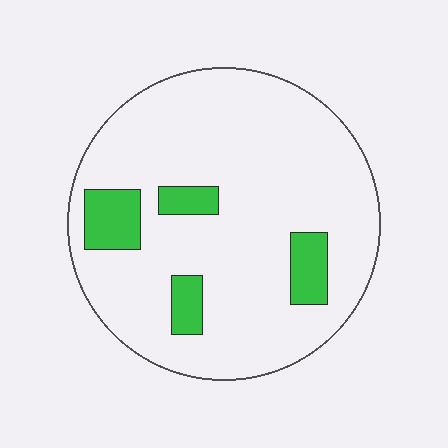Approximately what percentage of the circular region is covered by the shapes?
Approximately 15%.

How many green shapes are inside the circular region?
4.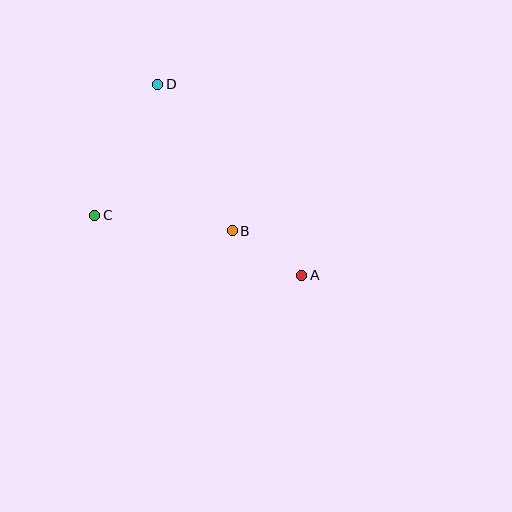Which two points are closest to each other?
Points A and B are closest to each other.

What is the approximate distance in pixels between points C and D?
The distance between C and D is approximately 145 pixels.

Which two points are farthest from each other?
Points A and D are farthest from each other.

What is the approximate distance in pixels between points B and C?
The distance between B and C is approximately 138 pixels.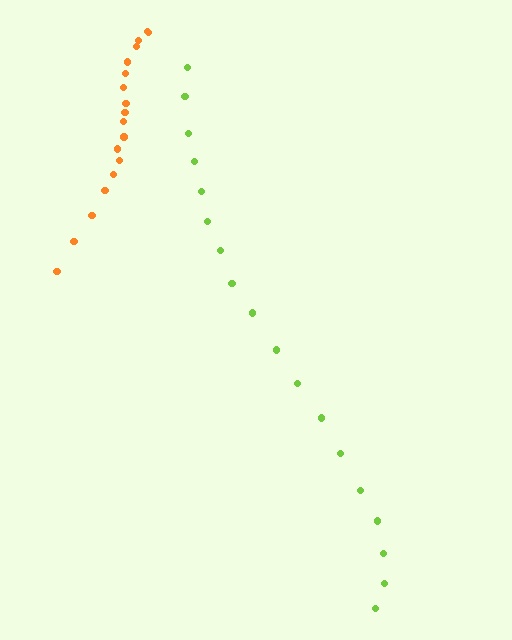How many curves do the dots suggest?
There are 2 distinct paths.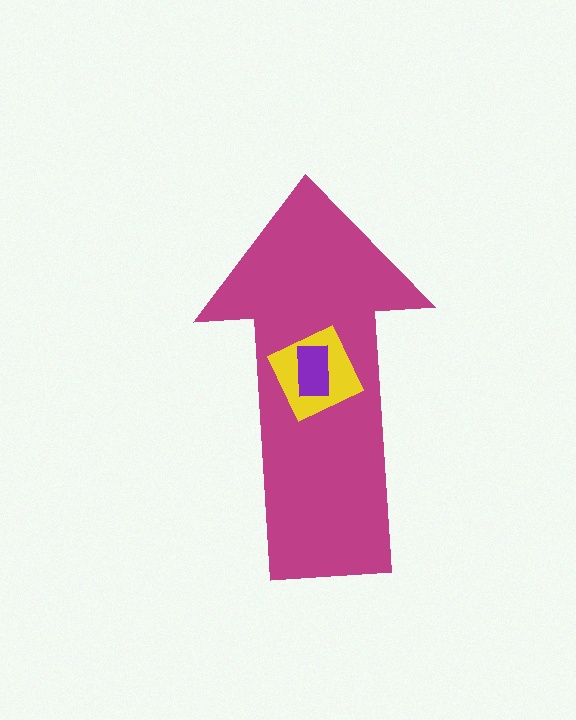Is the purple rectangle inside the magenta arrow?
Yes.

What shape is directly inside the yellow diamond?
The purple rectangle.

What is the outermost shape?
The magenta arrow.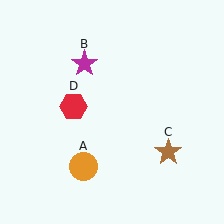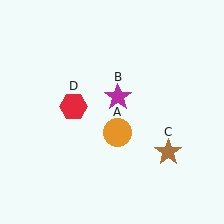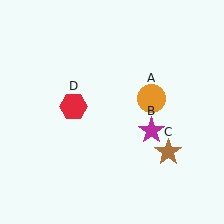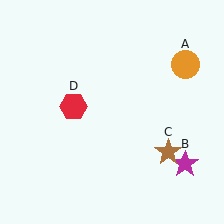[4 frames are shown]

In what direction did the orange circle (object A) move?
The orange circle (object A) moved up and to the right.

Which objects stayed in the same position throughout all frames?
Brown star (object C) and red hexagon (object D) remained stationary.